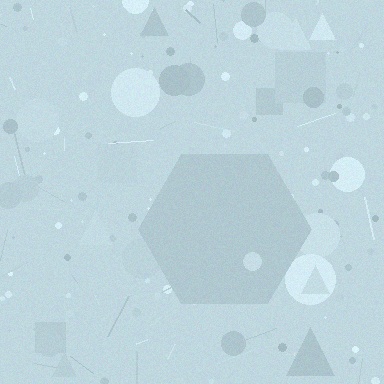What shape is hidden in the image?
A hexagon is hidden in the image.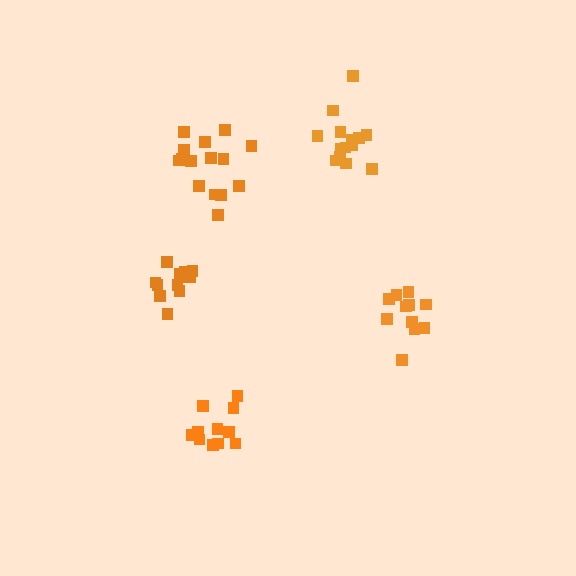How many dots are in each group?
Group 1: 12 dots, Group 2: 11 dots, Group 3: 15 dots, Group 4: 11 dots, Group 5: 14 dots (63 total).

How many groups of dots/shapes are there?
There are 5 groups.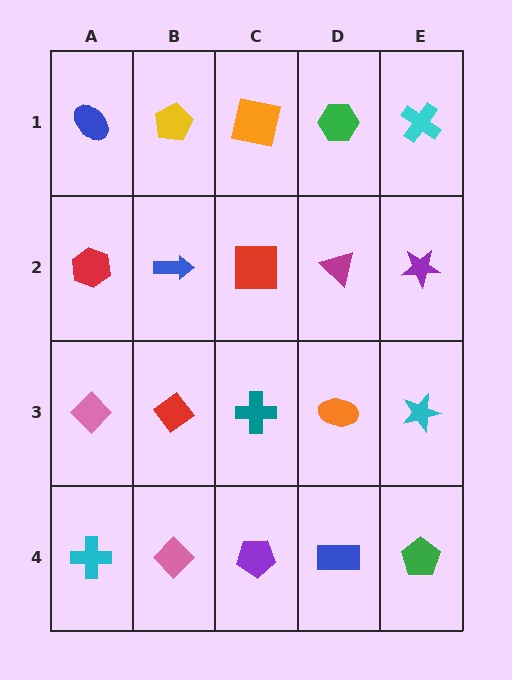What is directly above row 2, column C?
An orange square.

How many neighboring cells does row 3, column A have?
3.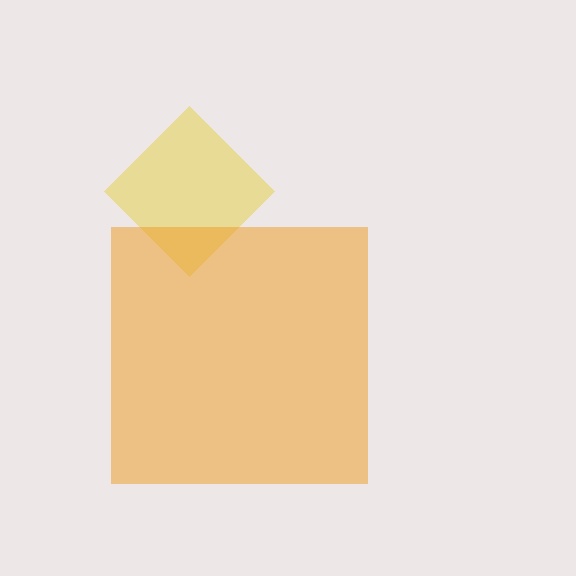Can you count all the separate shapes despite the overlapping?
Yes, there are 2 separate shapes.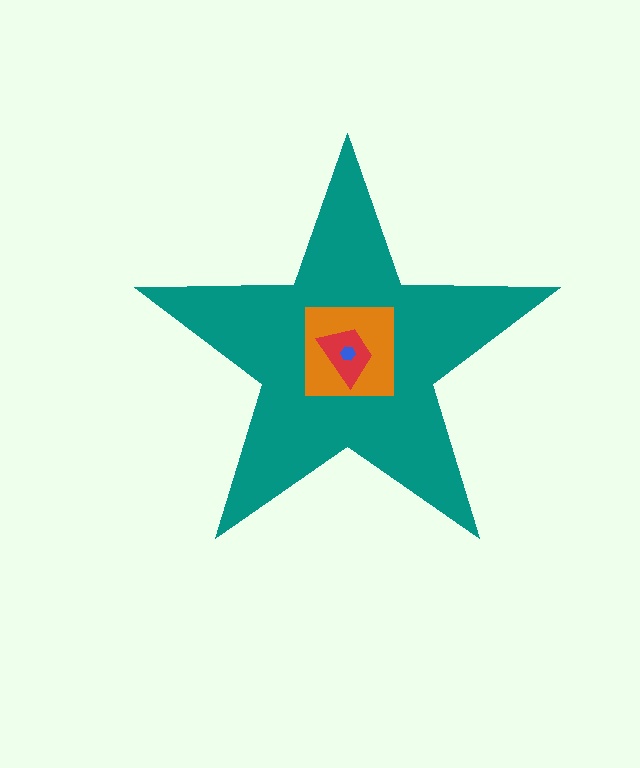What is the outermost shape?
The teal star.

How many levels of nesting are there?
4.